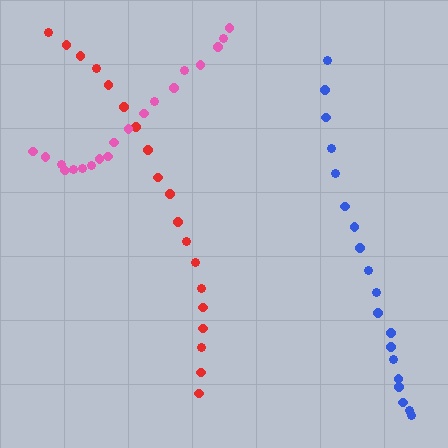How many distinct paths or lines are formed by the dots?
There are 3 distinct paths.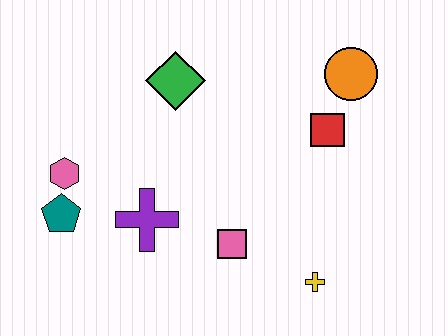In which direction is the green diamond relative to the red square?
The green diamond is to the left of the red square.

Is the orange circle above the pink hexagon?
Yes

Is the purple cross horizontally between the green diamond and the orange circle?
No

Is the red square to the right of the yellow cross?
Yes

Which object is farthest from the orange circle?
The teal pentagon is farthest from the orange circle.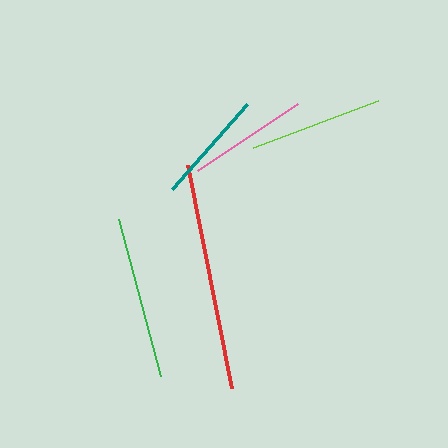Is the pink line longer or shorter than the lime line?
The lime line is longer than the pink line.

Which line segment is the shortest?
The teal line is the shortest at approximately 113 pixels.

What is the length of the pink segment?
The pink segment is approximately 120 pixels long.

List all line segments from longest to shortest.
From longest to shortest: red, green, lime, pink, teal.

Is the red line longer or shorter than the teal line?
The red line is longer than the teal line.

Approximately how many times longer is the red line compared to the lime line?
The red line is approximately 1.7 times the length of the lime line.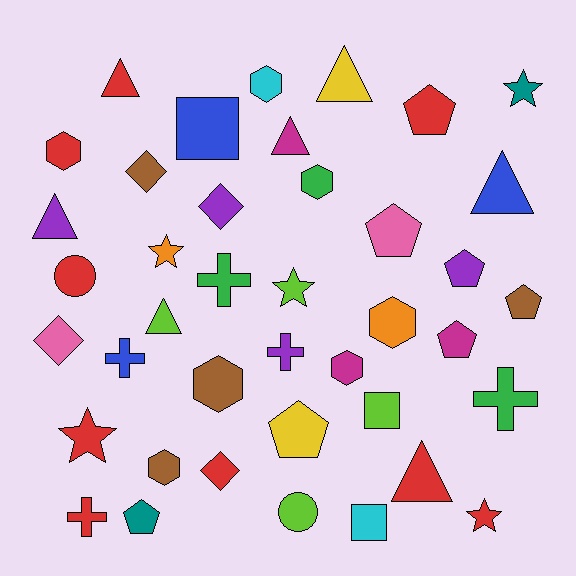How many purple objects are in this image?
There are 4 purple objects.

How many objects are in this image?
There are 40 objects.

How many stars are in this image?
There are 5 stars.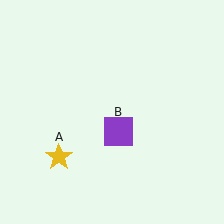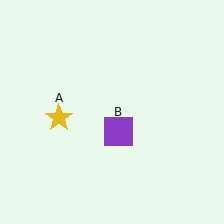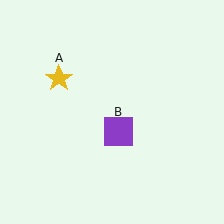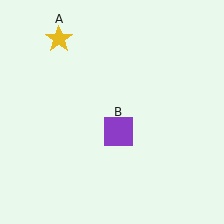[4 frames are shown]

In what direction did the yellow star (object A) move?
The yellow star (object A) moved up.